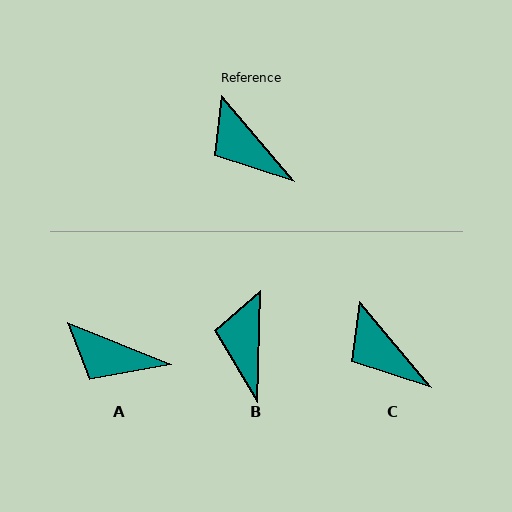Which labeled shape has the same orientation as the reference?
C.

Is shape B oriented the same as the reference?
No, it is off by about 42 degrees.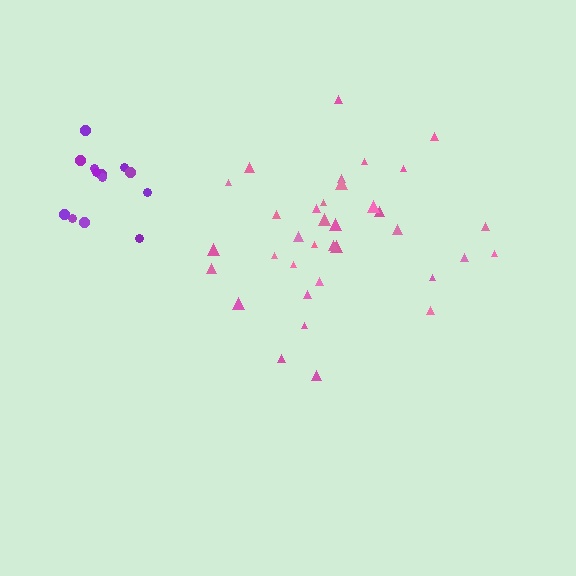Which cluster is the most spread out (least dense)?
Pink.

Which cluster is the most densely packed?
Purple.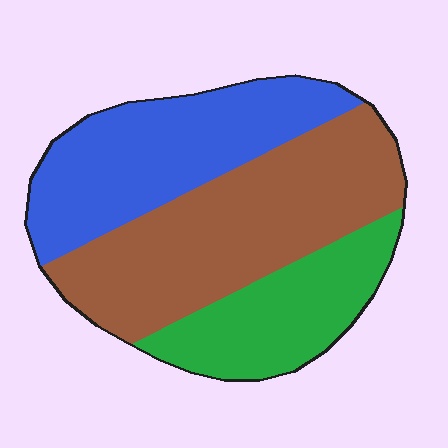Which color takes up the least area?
Green, at roughly 25%.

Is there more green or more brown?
Brown.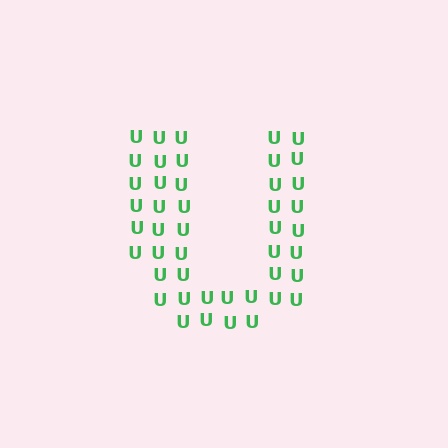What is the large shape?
The large shape is the letter U.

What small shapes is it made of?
It is made of small letter U's.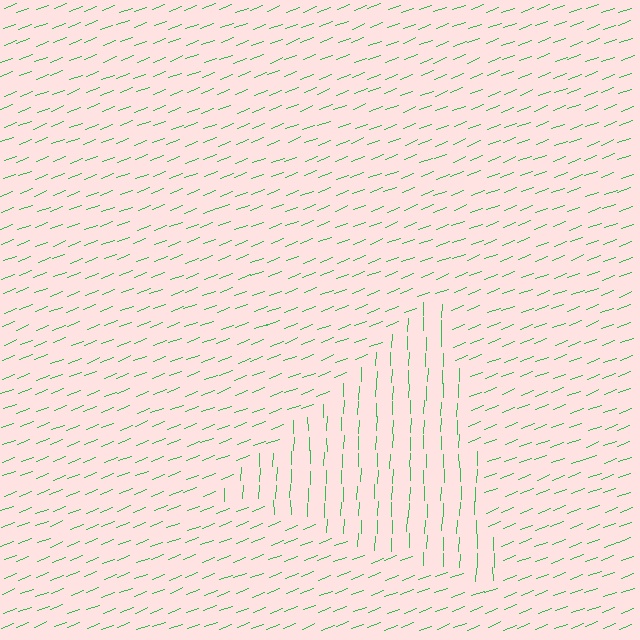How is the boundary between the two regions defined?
The boundary is defined purely by a change in line orientation (approximately 67 degrees difference). All lines are the same color and thickness.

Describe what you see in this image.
The image is filled with small green line segments. A triangle region in the image has lines oriented differently from the surrounding lines, creating a visible texture boundary.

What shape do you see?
I see a triangle.